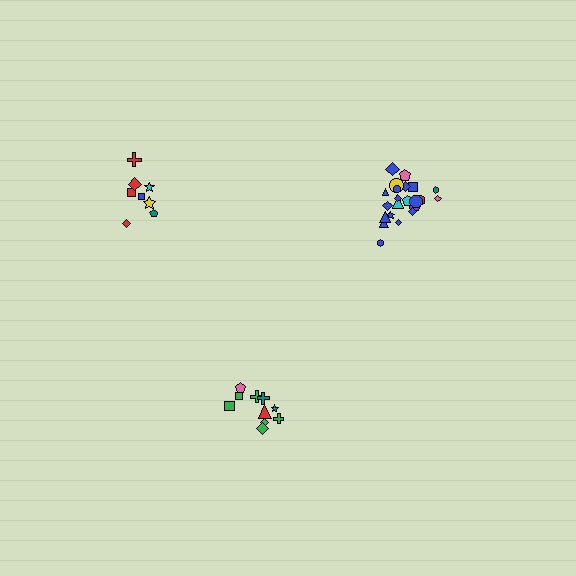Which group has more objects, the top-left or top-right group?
The top-right group.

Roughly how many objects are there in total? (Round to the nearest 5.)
Roughly 40 objects in total.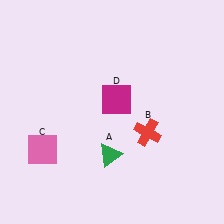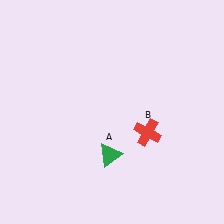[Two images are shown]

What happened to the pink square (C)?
The pink square (C) was removed in Image 2. It was in the bottom-left area of Image 1.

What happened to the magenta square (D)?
The magenta square (D) was removed in Image 2. It was in the top-right area of Image 1.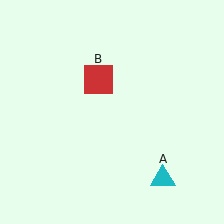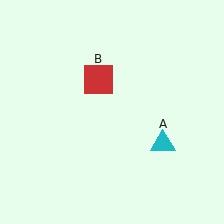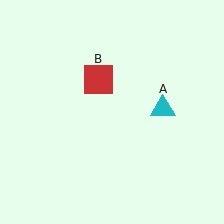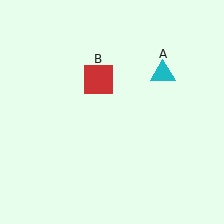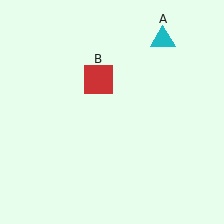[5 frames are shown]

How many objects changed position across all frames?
1 object changed position: cyan triangle (object A).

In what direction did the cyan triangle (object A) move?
The cyan triangle (object A) moved up.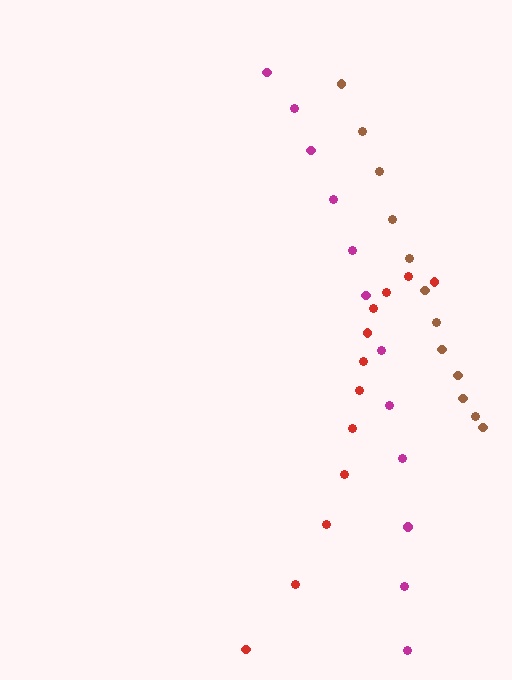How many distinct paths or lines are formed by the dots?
There are 3 distinct paths.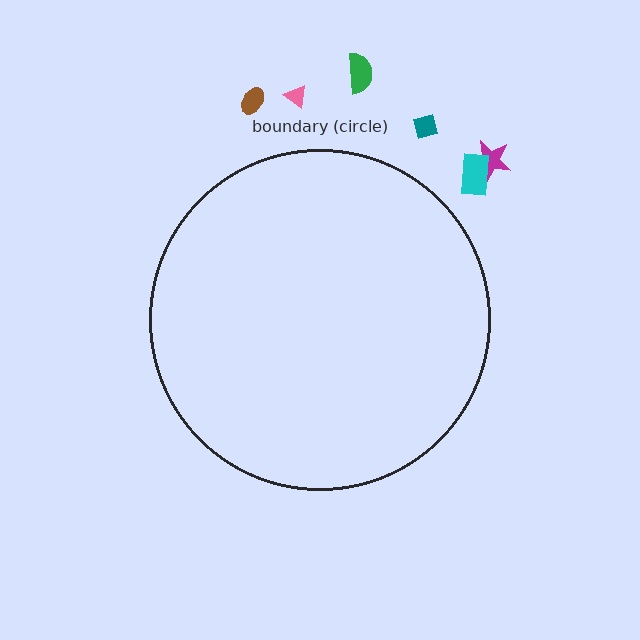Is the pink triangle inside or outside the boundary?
Outside.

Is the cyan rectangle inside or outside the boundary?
Outside.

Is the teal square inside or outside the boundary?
Outside.